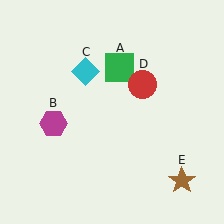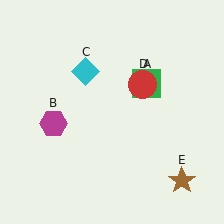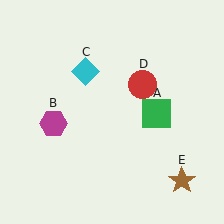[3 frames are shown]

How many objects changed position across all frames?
1 object changed position: green square (object A).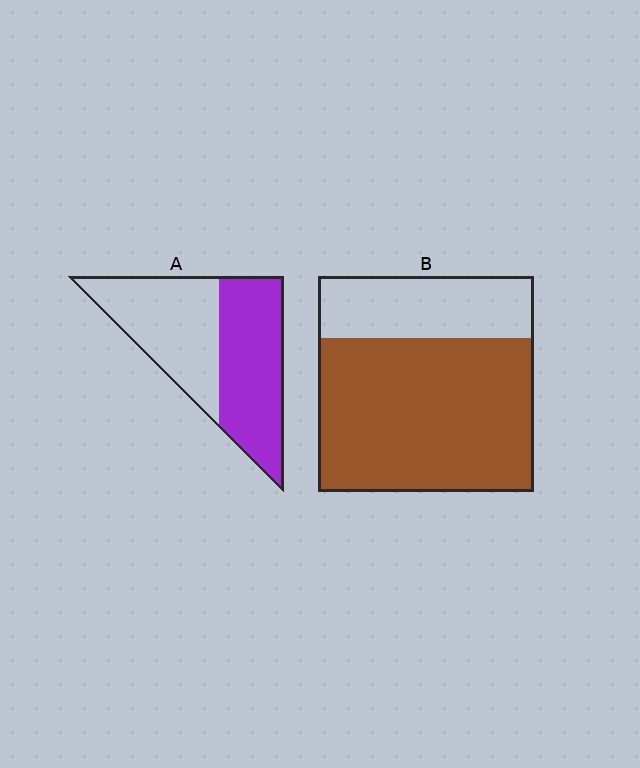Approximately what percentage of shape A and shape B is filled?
A is approximately 50% and B is approximately 70%.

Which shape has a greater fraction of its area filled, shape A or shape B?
Shape B.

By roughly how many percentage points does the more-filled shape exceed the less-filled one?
By roughly 20 percentage points (B over A).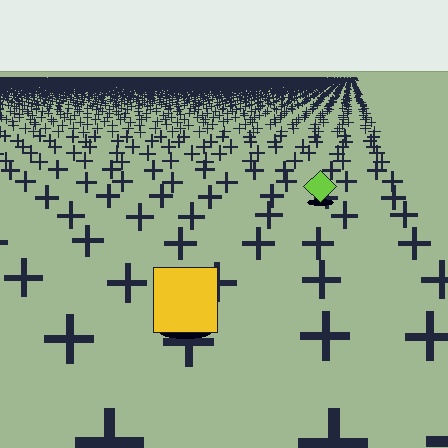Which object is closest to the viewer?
The yellow square is closest. The texture marks near it are larger and more spread out.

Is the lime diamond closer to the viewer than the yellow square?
No. The yellow square is closer — you can tell from the texture gradient: the ground texture is coarser near it.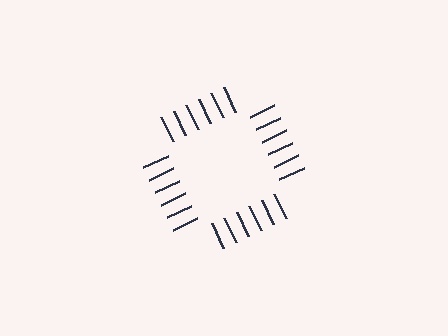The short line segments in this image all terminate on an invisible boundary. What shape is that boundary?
An illusory square — the line segments terminate on its edges but no continuous stroke is drawn.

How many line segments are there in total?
24 — 6 along each of the 4 edges.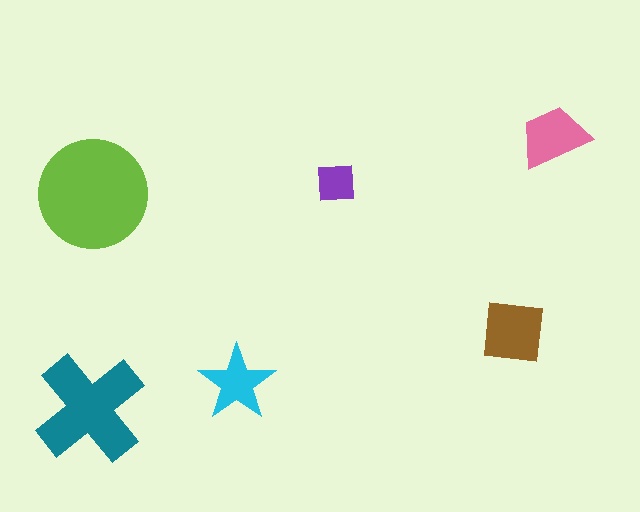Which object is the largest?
The lime circle.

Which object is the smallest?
The purple square.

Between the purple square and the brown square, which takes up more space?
The brown square.